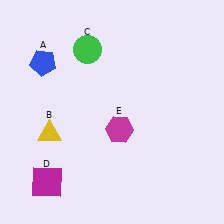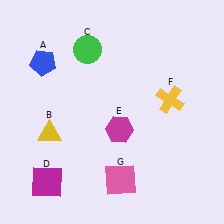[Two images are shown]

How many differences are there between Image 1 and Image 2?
There are 2 differences between the two images.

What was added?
A yellow cross (F), a pink square (G) were added in Image 2.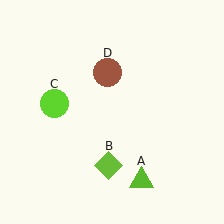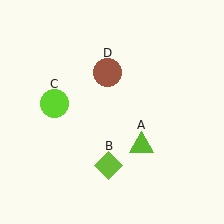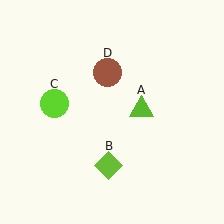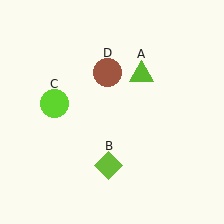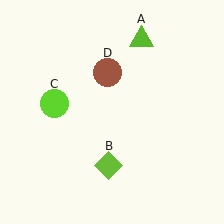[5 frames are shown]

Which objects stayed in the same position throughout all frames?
Lime diamond (object B) and lime circle (object C) and brown circle (object D) remained stationary.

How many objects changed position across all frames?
1 object changed position: lime triangle (object A).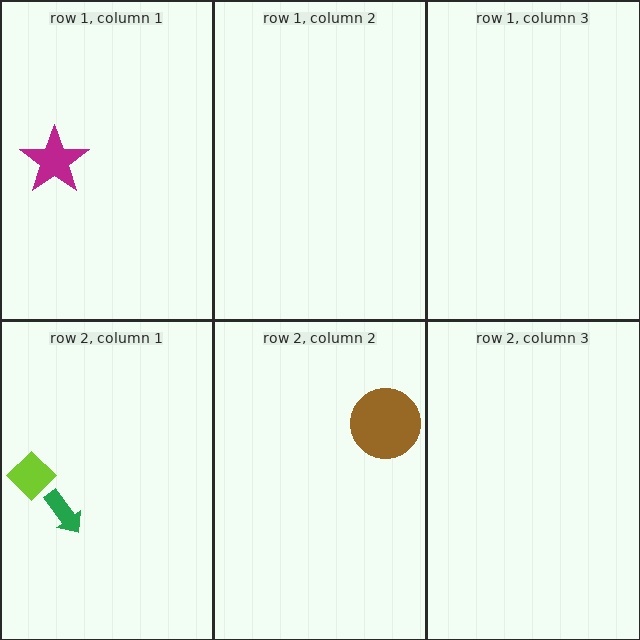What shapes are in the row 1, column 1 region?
The magenta star.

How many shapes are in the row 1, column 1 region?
1.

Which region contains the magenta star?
The row 1, column 1 region.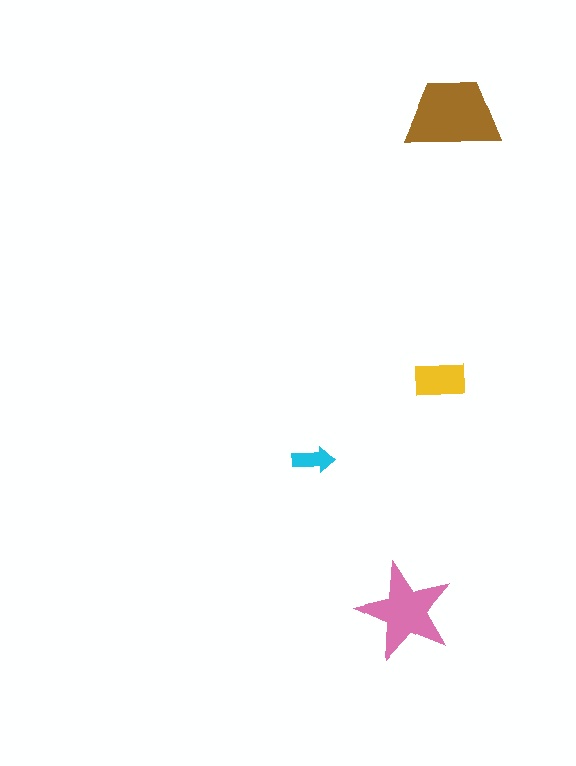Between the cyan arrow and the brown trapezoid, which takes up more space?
The brown trapezoid.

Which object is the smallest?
The cyan arrow.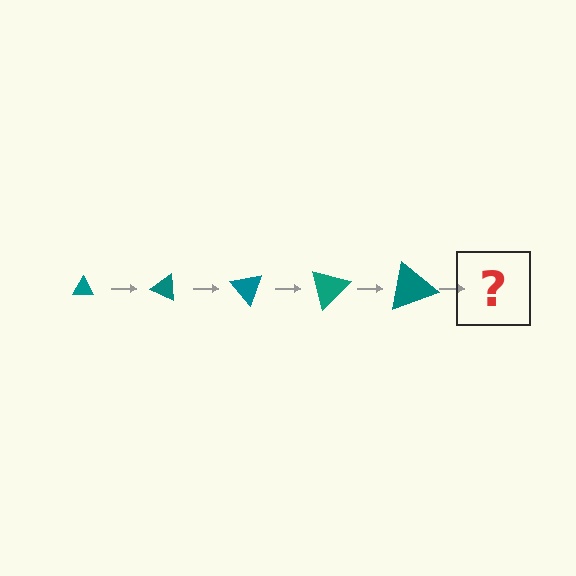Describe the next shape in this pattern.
It should be a triangle, larger than the previous one and rotated 125 degrees from the start.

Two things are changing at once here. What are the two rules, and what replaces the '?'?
The two rules are that the triangle grows larger each step and it rotates 25 degrees each step. The '?' should be a triangle, larger than the previous one and rotated 125 degrees from the start.